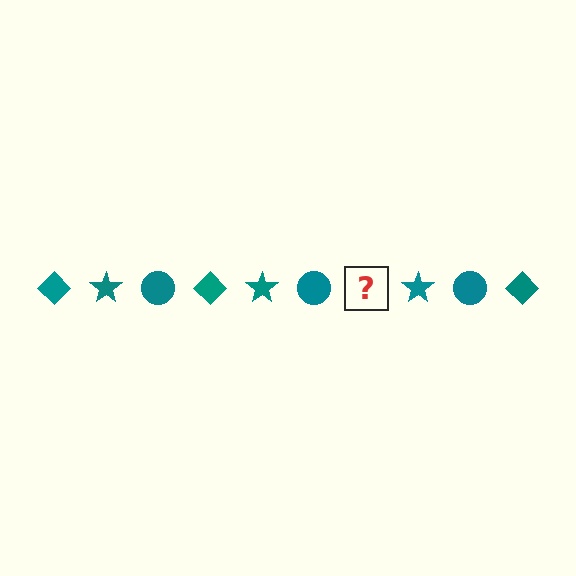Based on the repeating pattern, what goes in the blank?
The blank should be a teal diamond.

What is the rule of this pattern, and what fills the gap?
The rule is that the pattern cycles through diamond, star, circle shapes in teal. The gap should be filled with a teal diamond.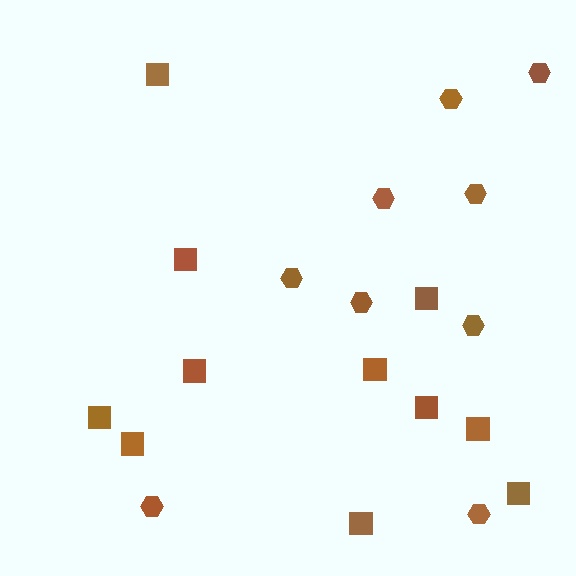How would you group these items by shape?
There are 2 groups: one group of squares (11) and one group of hexagons (9).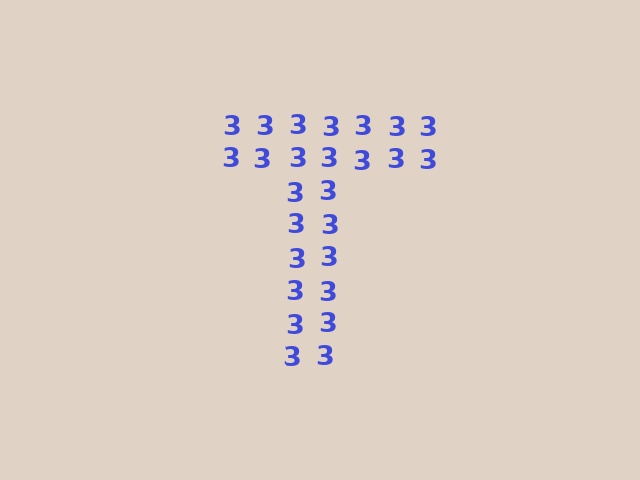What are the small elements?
The small elements are digit 3's.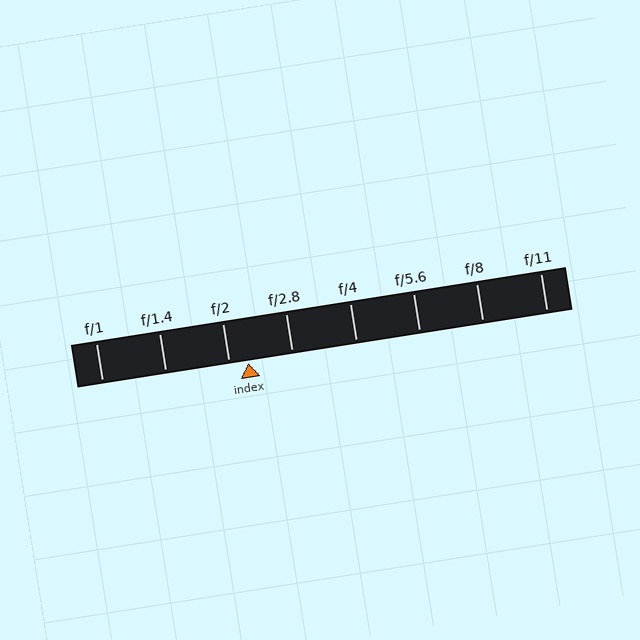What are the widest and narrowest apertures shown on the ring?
The widest aperture shown is f/1 and the narrowest is f/11.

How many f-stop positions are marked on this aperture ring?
There are 8 f-stop positions marked.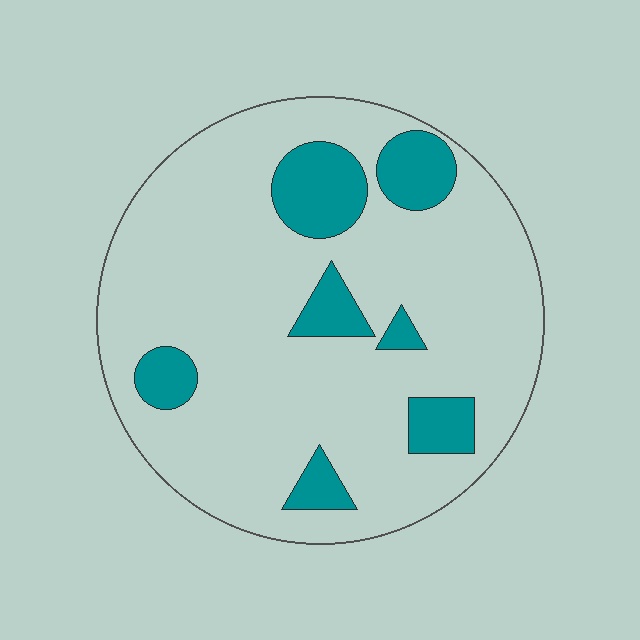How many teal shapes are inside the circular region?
7.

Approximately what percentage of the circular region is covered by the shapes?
Approximately 15%.